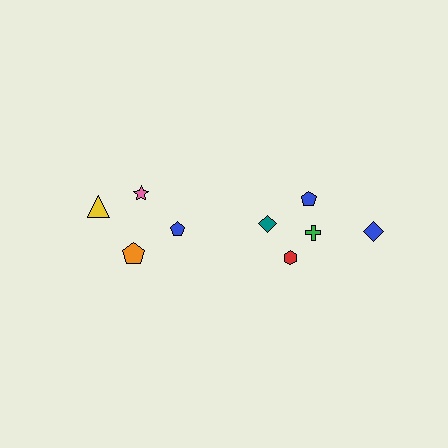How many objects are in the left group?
There are 3 objects.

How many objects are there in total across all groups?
There are 9 objects.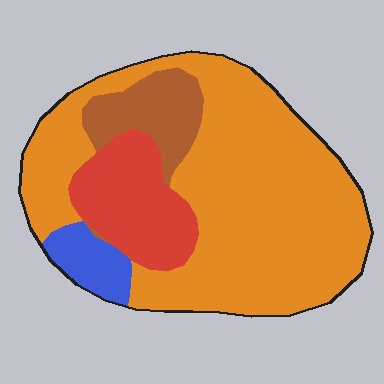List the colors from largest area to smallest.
From largest to smallest: orange, red, brown, blue.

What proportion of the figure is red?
Red takes up less than a quarter of the figure.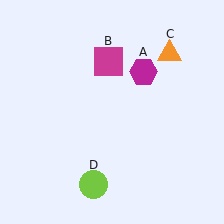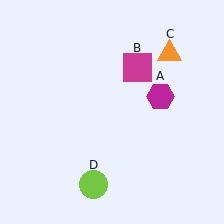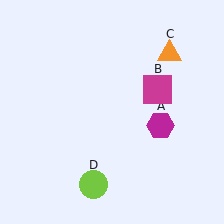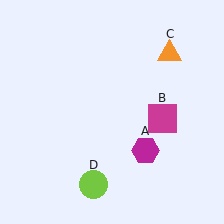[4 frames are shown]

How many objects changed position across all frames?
2 objects changed position: magenta hexagon (object A), magenta square (object B).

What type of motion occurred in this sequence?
The magenta hexagon (object A), magenta square (object B) rotated clockwise around the center of the scene.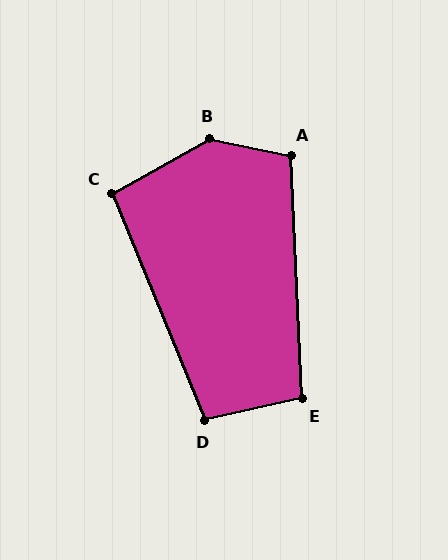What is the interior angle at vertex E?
Approximately 100 degrees (obtuse).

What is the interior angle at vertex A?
Approximately 104 degrees (obtuse).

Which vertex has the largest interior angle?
B, at approximately 140 degrees.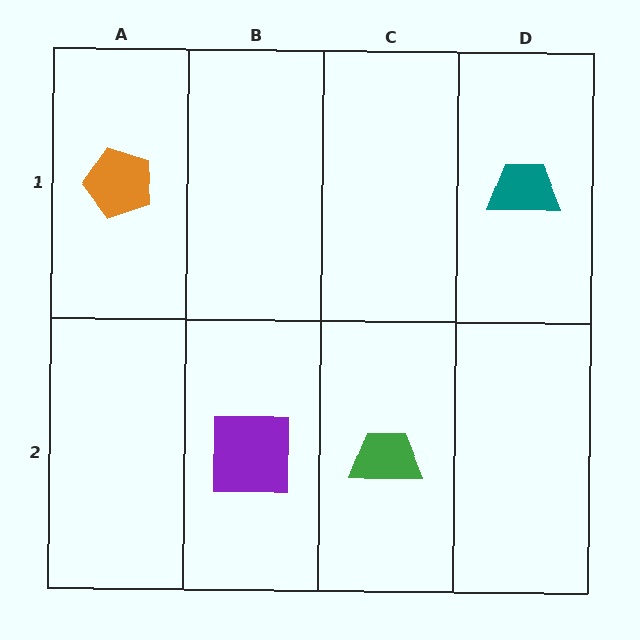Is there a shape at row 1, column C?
No, that cell is empty.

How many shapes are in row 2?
2 shapes.